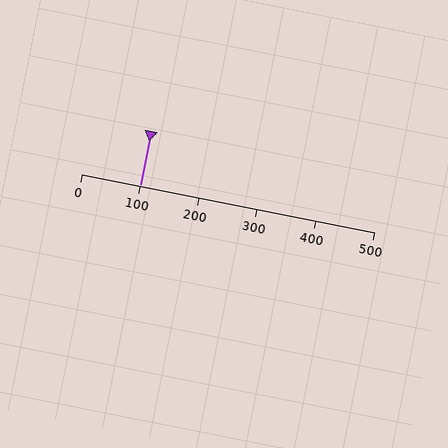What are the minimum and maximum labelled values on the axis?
The axis runs from 0 to 500.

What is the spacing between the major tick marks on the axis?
The major ticks are spaced 100 apart.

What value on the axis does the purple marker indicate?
The marker indicates approximately 100.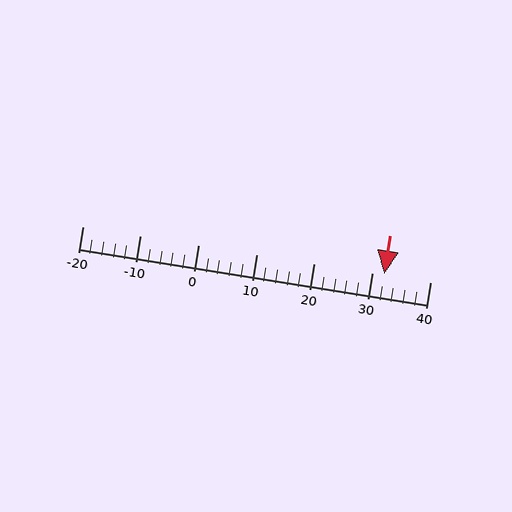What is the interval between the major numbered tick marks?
The major tick marks are spaced 10 units apart.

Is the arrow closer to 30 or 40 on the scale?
The arrow is closer to 30.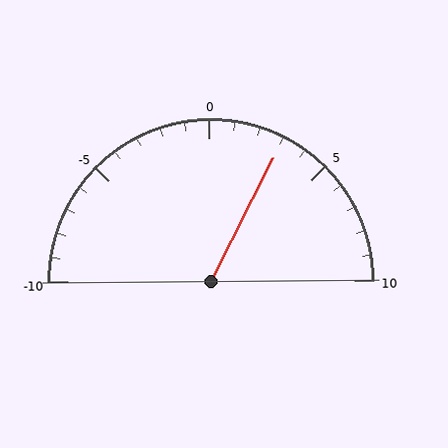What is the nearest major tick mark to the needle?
The nearest major tick mark is 5.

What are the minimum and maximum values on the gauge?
The gauge ranges from -10 to 10.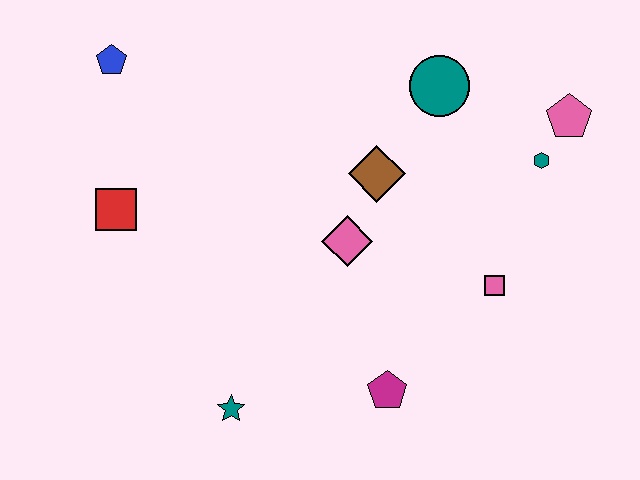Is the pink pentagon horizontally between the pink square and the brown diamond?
No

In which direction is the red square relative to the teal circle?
The red square is to the left of the teal circle.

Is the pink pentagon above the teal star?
Yes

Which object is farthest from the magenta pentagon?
The blue pentagon is farthest from the magenta pentagon.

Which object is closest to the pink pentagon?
The teal hexagon is closest to the pink pentagon.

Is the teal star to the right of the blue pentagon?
Yes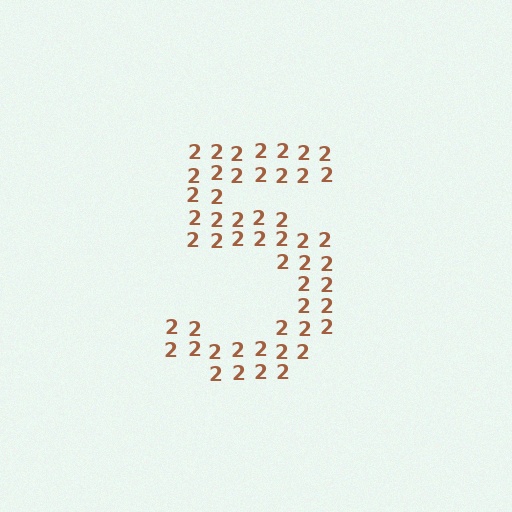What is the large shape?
The large shape is the digit 5.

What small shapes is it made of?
It is made of small digit 2's.